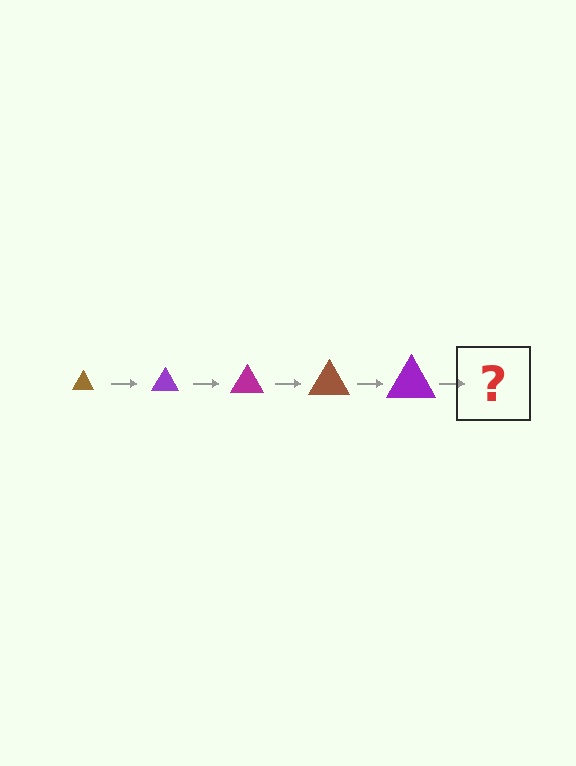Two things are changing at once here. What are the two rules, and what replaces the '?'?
The two rules are that the triangle grows larger each step and the color cycles through brown, purple, and magenta. The '?' should be a magenta triangle, larger than the previous one.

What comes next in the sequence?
The next element should be a magenta triangle, larger than the previous one.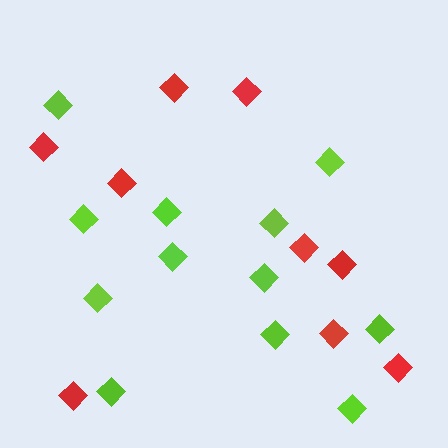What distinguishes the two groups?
There are 2 groups: one group of lime diamonds (12) and one group of red diamonds (9).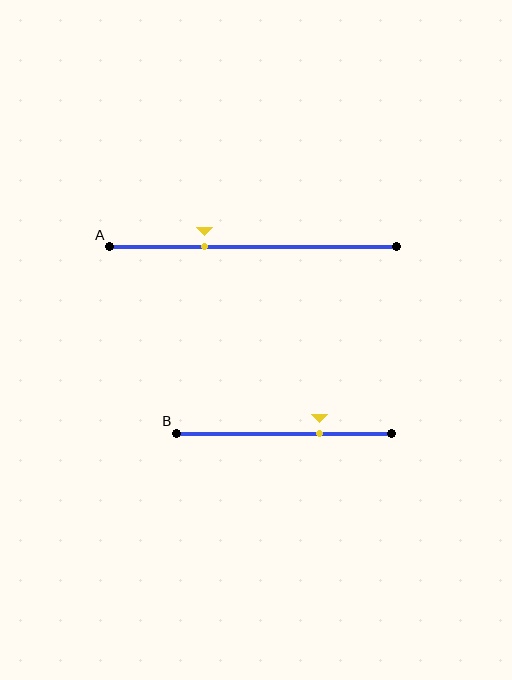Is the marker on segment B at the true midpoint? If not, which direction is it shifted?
No, the marker on segment B is shifted to the right by about 16% of the segment length.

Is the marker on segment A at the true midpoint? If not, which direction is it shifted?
No, the marker on segment A is shifted to the left by about 17% of the segment length.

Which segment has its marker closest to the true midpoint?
Segment B has its marker closest to the true midpoint.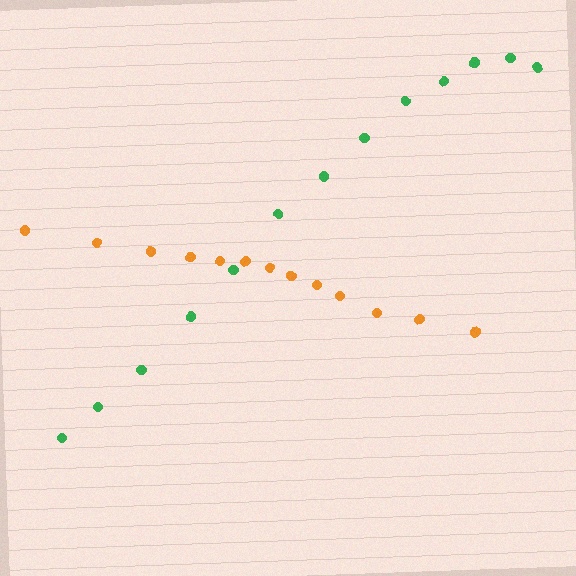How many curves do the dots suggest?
There are 2 distinct paths.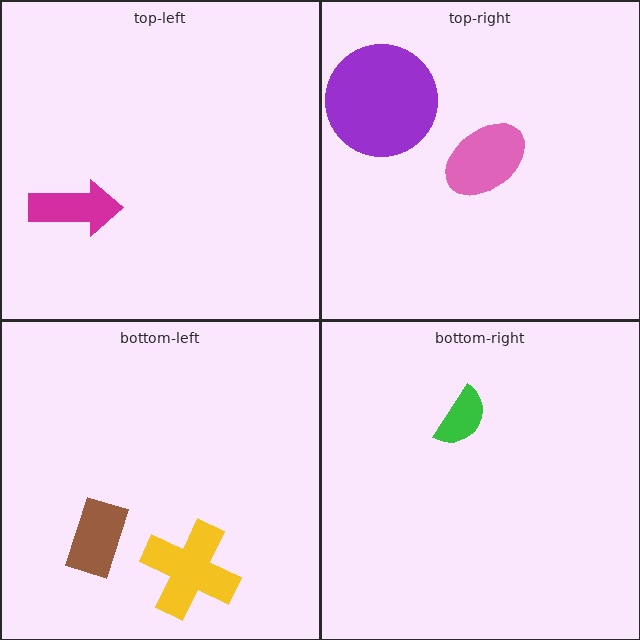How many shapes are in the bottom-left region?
2.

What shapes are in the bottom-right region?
The green semicircle.